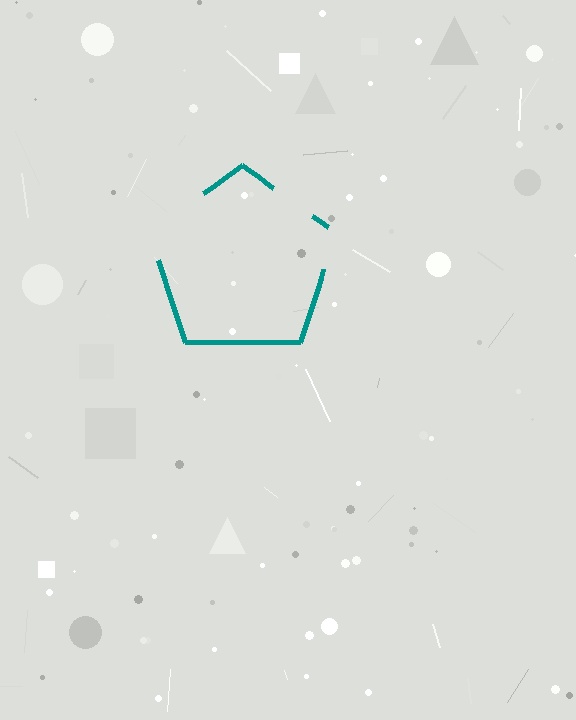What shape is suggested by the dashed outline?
The dashed outline suggests a pentagon.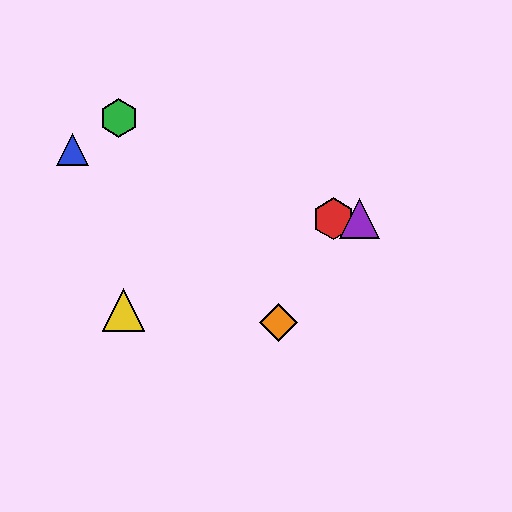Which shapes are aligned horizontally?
The red hexagon, the purple triangle are aligned horizontally.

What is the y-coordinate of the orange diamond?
The orange diamond is at y≈322.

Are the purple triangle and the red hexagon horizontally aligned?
Yes, both are at y≈219.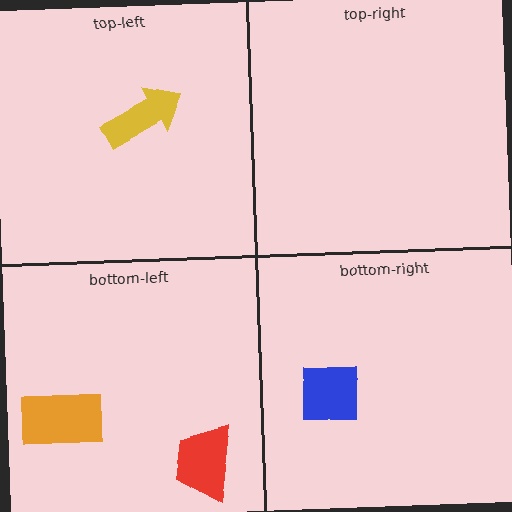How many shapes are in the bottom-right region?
1.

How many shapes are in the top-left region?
1.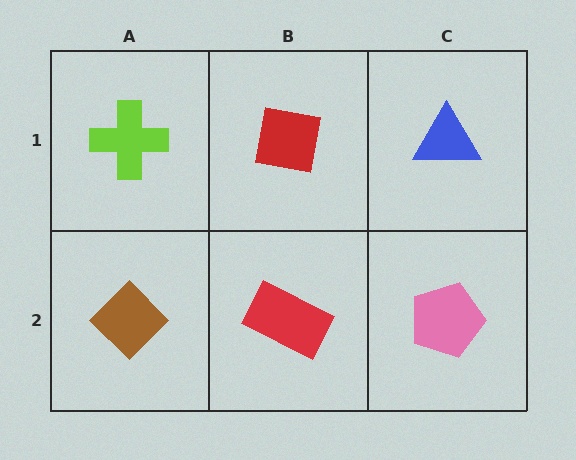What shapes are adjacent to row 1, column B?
A red rectangle (row 2, column B), a lime cross (row 1, column A), a blue triangle (row 1, column C).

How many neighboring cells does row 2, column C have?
2.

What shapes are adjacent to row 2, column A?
A lime cross (row 1, column A), a red rectangle (row 2, column B).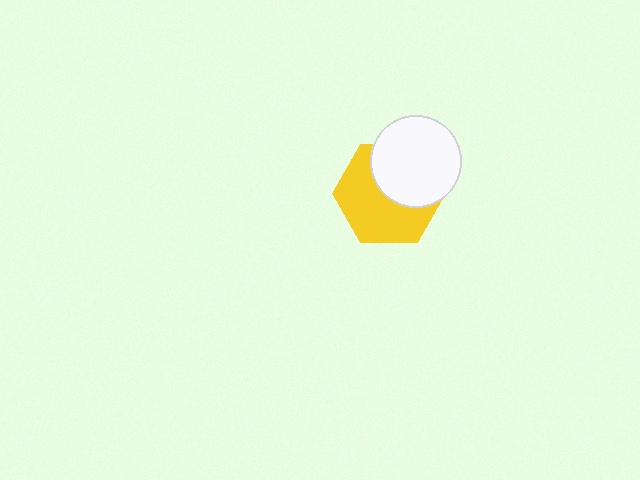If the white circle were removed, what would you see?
You would see the complete yellow hexagon.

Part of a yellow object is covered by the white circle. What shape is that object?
It is a hexagon.